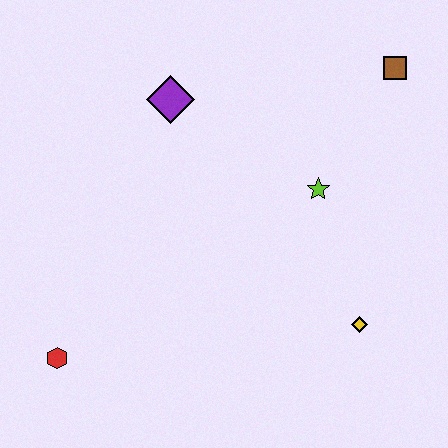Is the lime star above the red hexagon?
Yes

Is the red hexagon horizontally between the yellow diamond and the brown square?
No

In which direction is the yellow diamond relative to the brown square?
The yellow diamond is below the brown square.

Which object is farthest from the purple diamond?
The yellow diamond is farthest from the purple diamond.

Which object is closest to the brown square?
The lime star is closest to the brown square.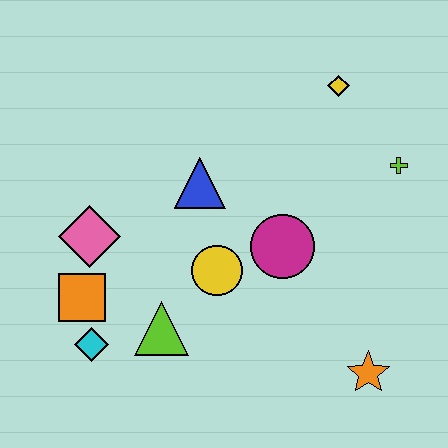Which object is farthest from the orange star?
The pink diamond is farthest from the orange star.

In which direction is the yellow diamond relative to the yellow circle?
The yellow diamond is above the yellow circle.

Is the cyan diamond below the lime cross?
Yes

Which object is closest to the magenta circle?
The yellow circle is closest to the magenta circle.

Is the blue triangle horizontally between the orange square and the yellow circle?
Yes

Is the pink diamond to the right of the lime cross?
No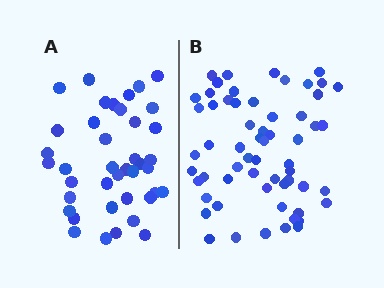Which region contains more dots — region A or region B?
Region B (the right region) has more dots.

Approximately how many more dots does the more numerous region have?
Region B has approximately 20 more dots than region A.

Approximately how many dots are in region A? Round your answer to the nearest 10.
About 40 dots.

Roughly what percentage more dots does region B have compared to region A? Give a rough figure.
About 50% more.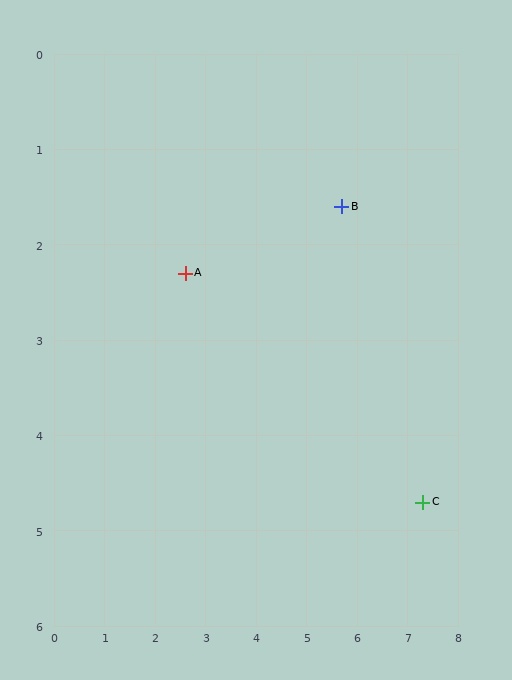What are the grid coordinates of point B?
Point B is at approximately (5.7, 1.6).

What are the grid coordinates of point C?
Point C is at approximately (7.3, 4.7).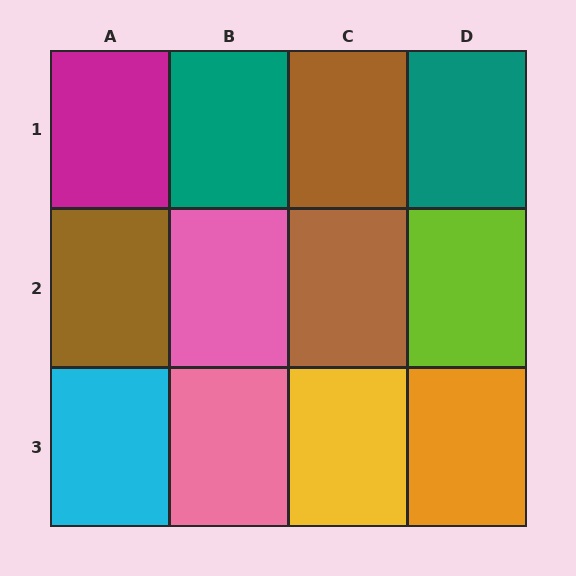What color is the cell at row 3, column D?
Orange.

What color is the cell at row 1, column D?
Teal.